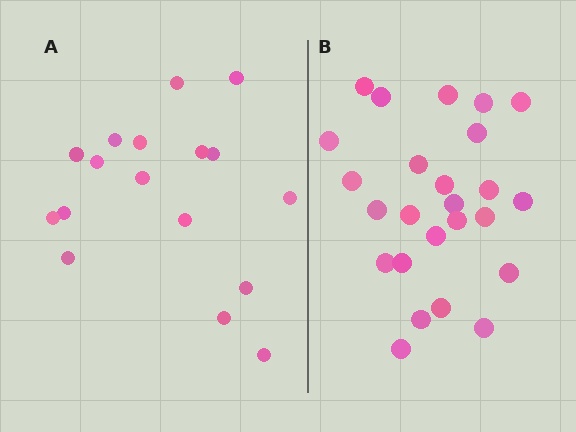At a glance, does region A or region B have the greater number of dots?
Region B (the right region) has more dots.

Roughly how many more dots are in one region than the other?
Region B has roughly 8 or so more dots than region A.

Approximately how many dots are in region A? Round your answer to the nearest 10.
About 20 dots. (The exact count is 17, which rounds to 20.)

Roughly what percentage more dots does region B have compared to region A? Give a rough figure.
About 45% more.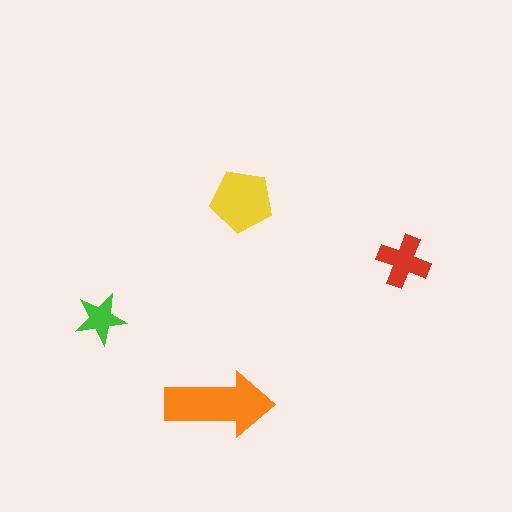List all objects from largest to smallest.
The orange arrow, the yellow pentagon, the red cross, the green star.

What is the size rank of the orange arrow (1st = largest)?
1st.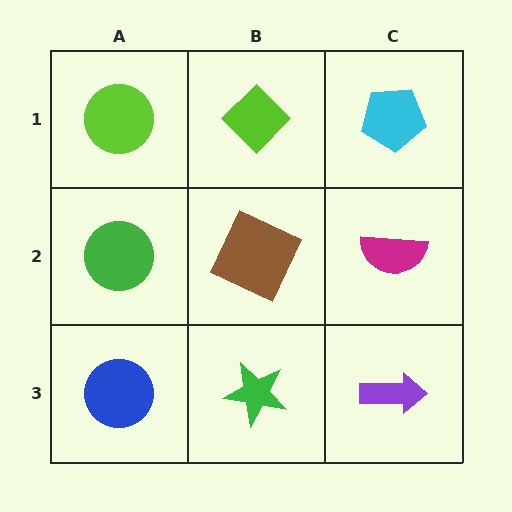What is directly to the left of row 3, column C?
A green star.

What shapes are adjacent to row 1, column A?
A green circle (row 2, column A), a lime diamond (row 1, column B).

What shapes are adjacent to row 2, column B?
A lime diamond (row 1, column B), a green star (row 3, column B), a green circle (row 2, column A), a magenta semicircle (row 2, column C).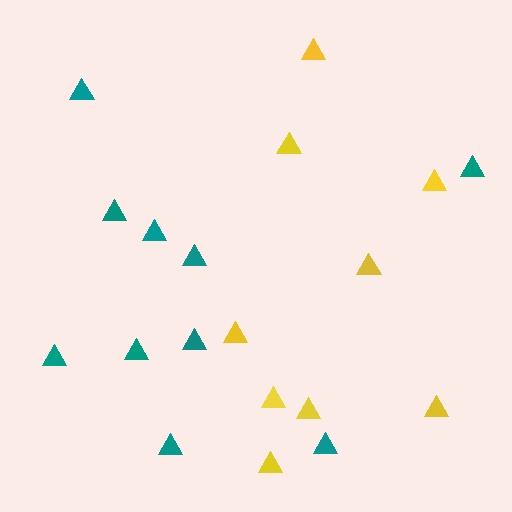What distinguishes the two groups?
There are 2 groups: one group of teal triangles (10) and one group of yellow triangles (9).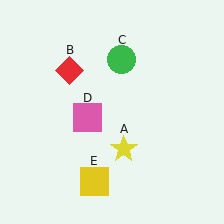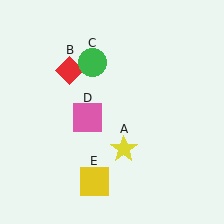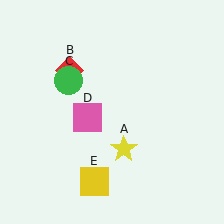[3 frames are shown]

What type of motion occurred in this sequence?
The green circle (object C) rotated counterclockwise around the center of the scene.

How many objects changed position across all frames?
1 object changed position: green circle (object C).